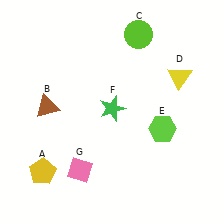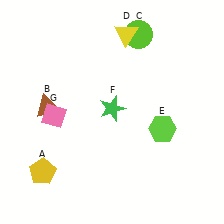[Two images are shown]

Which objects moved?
The objects that moved are: the yellow triangle (D), the pink diamond (G).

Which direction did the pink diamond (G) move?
The pink diamond (G) moved up.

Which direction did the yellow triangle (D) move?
The yellow triangle (D) moved left.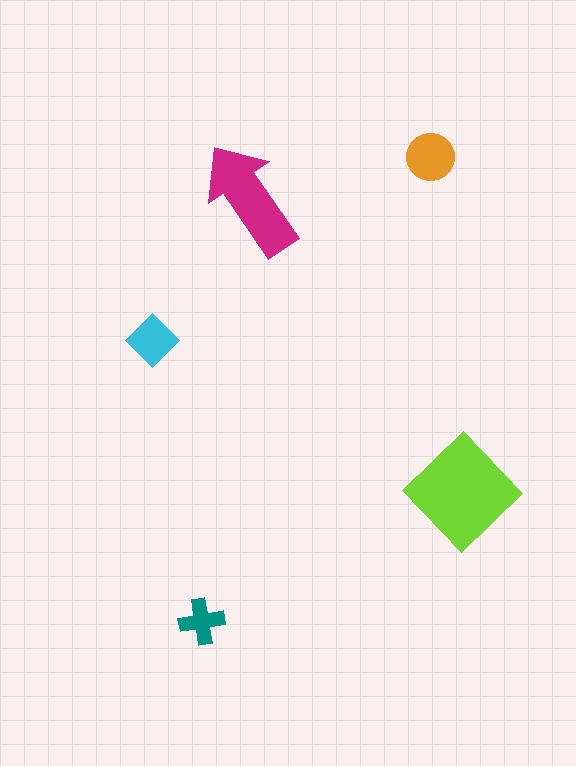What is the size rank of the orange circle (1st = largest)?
3rd.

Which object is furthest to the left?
The cyan diamond is leftmost.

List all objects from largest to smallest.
The lime diamond, the magenta arrow, the orange circle, the cyan diamond, the teal cross.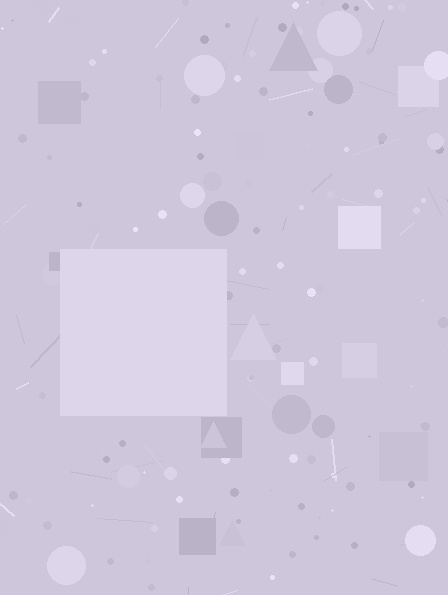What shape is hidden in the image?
A square is hidden in the image.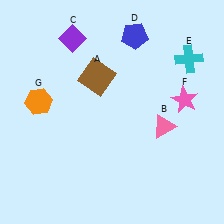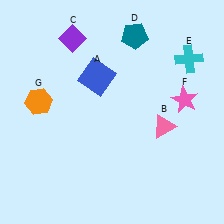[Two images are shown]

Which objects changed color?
A changed from brown to blue. D changed from blue to teal.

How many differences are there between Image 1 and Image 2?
There are 2 differences between the two images.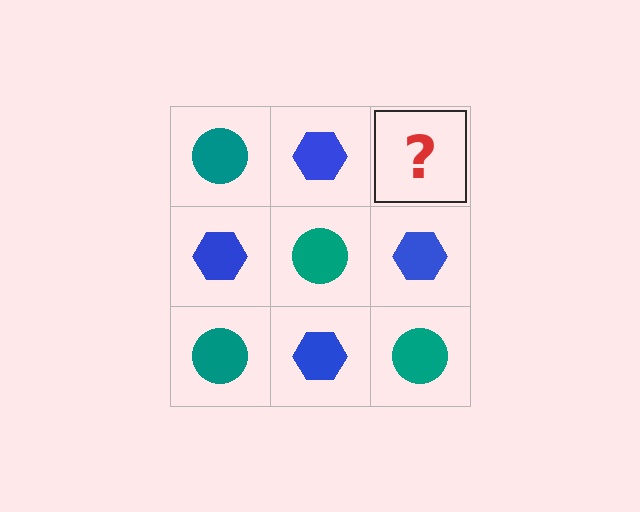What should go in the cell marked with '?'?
The missing cell should contain a teal circle.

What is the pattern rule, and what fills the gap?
The rule is that it alternates teal circle and blue hexagon in a checkerboard pattern. The gap should be filled with a teal circle.